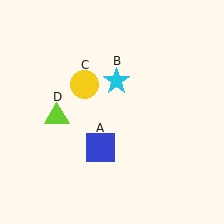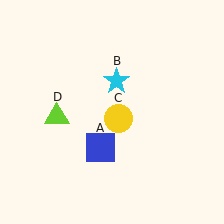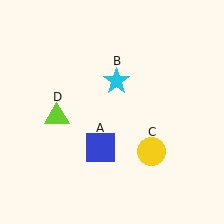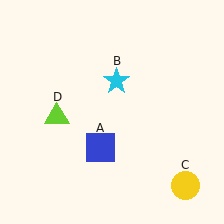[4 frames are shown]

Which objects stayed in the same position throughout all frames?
Blue square (object A) and cyan star (object B) and lime triangle (object D) remained stationary.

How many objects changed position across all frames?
1 object changed position: yellow circle (object C).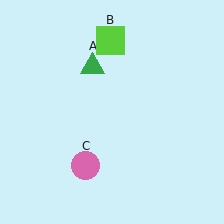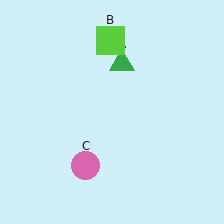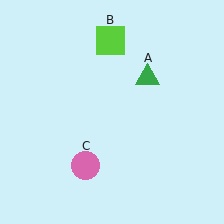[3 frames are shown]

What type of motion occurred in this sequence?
The green triangle (object A) rotated clockwise around the center of the scene.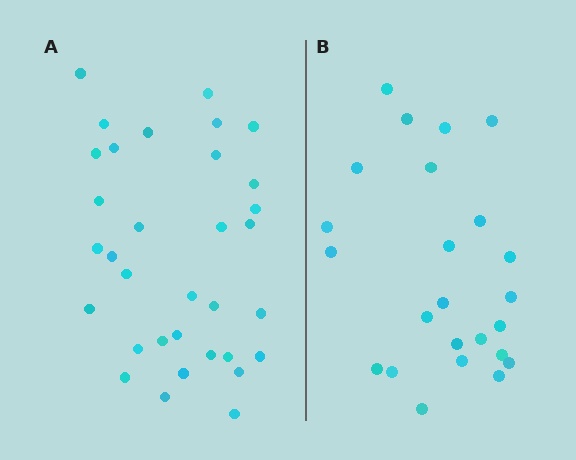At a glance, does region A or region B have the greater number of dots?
Region A (the left region) has more dots.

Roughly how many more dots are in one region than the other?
Region A has roughly 8 or so more dots than region B.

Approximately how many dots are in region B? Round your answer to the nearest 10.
About 20 dots. (The exact count is 24, which rounds to 20.)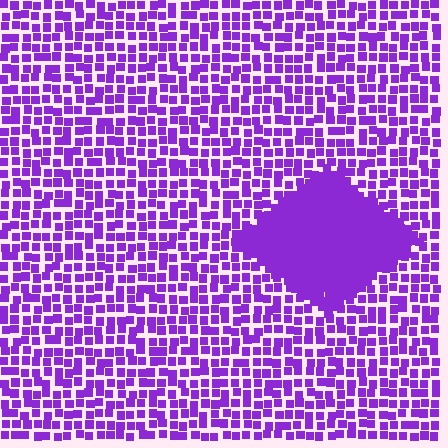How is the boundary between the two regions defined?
The boundary is defined by a change in element density (approximately 2.5x ratio). All elements are the same color, size, and shape.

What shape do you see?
I see a diamond.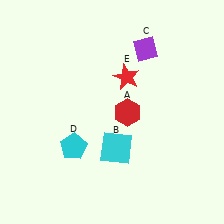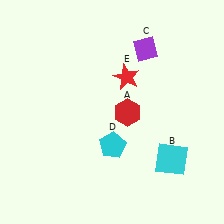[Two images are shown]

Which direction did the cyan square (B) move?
The cyan square (B) moved right.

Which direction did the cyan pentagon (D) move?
The cyan pentagon (D) moved right.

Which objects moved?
The objects that moved are: the cyan square (B), the cyan pentagon (D).